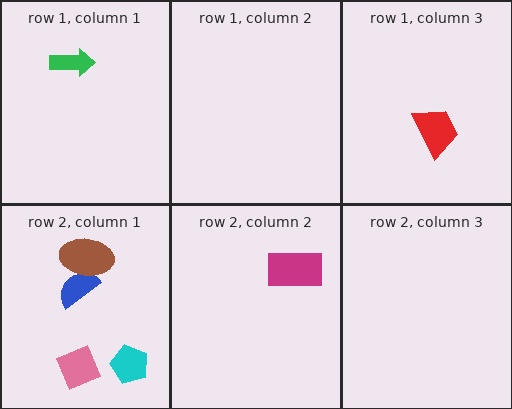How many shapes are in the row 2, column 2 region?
1.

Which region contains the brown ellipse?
The row 2, column 1 region.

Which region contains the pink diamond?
The row 2, column 1 region.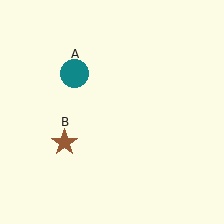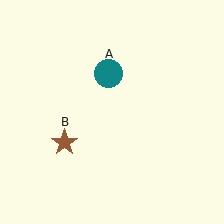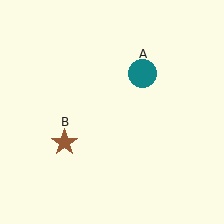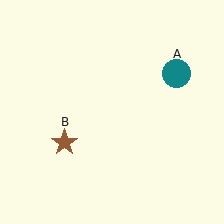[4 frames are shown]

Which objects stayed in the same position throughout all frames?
Brown star (object B) remained stationary.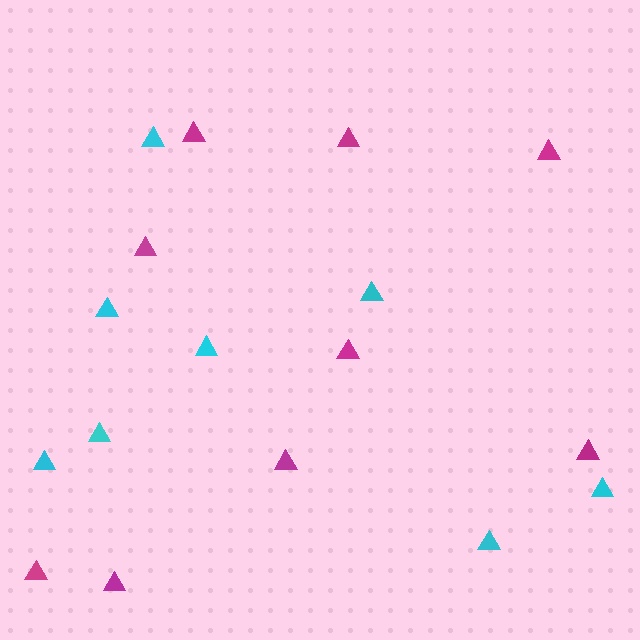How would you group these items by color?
There are 2 groups: one group of cyan triangles (8) and one group of magenta triangles (9).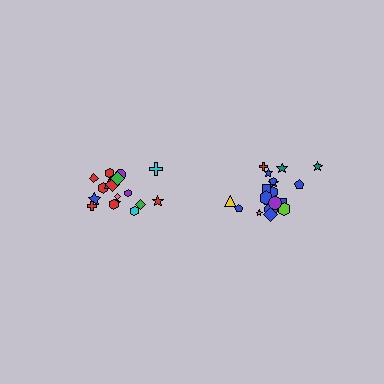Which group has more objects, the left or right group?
The right group.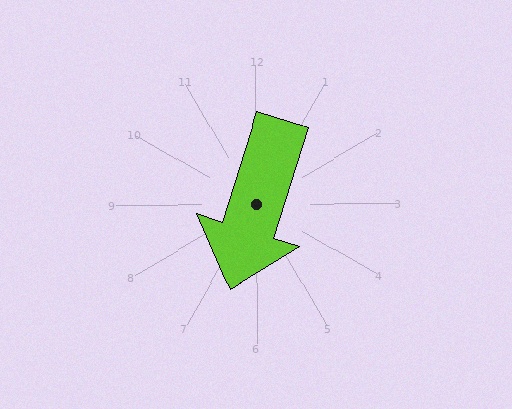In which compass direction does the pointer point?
South.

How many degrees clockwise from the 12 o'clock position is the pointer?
Approximately 198 degrees.